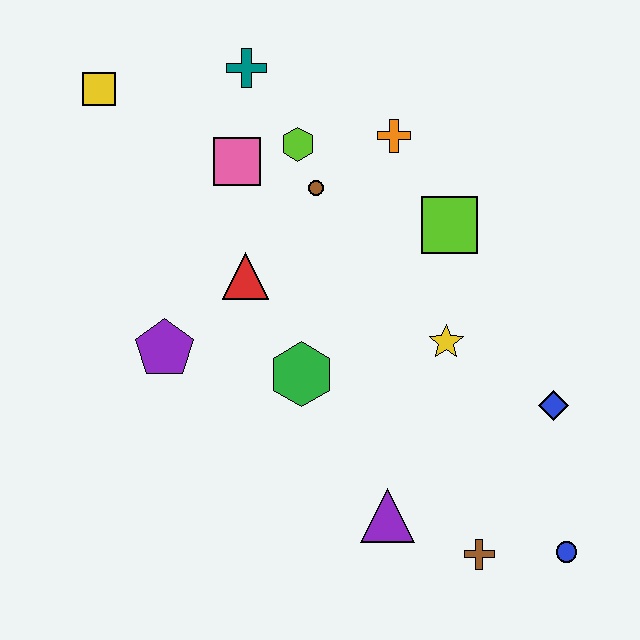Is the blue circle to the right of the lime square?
Yes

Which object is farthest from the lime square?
The yellow square is farthest from the lime square.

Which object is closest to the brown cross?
The blue circle is closest to the brown cross.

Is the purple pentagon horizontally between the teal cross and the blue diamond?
No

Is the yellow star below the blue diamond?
No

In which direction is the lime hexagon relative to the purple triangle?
The lime hexagon is above the purple triangle.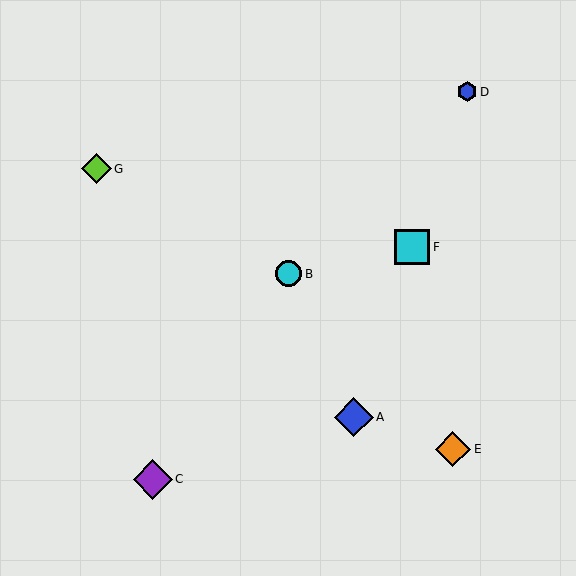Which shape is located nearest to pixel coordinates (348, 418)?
The blue diamond (labeled A) at (354, 417) is nearest to that location.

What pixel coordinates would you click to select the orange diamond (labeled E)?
Click at (453, 449) to select the orange diamond E.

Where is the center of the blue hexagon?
The center of the blue hexagon is at (467, 92).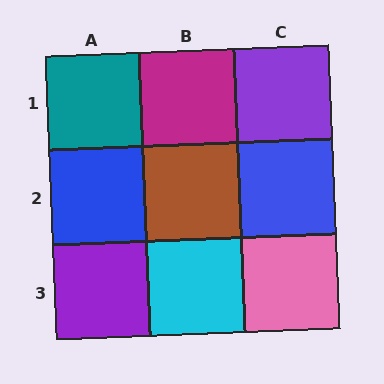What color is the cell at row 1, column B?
Magenta.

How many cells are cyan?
1 cell is cyan.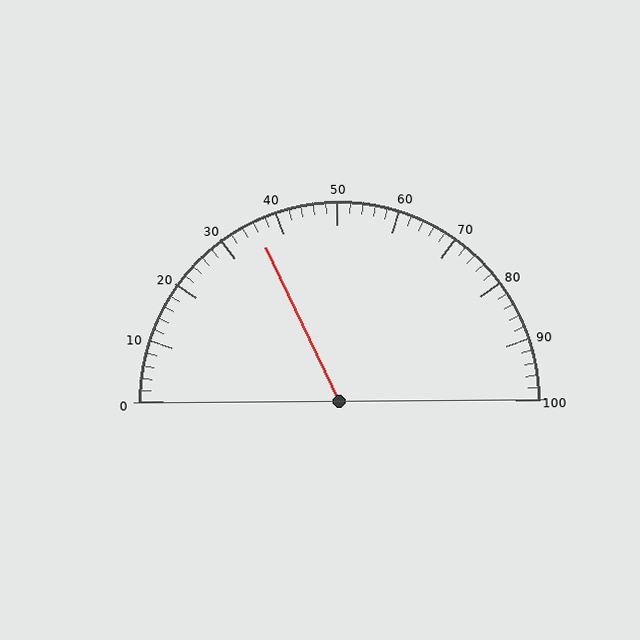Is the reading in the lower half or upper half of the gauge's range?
The reading is in the lower half of the range (0 to 100).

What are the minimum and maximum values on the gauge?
The gauge ranges from 0 to 100.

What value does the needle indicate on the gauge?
The needle indicates approximately 36.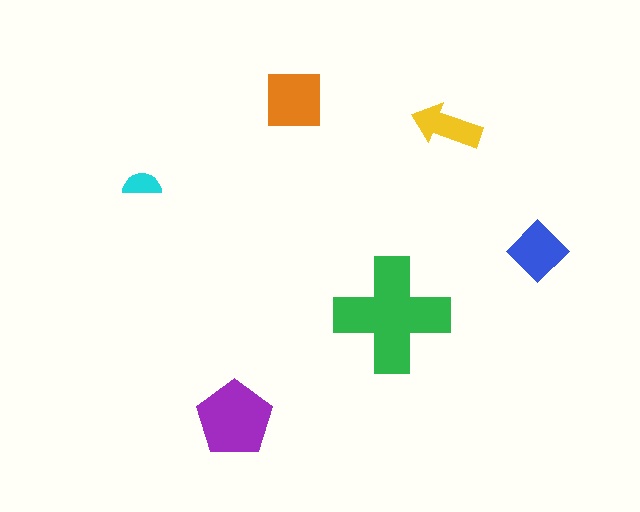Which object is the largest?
The green cross.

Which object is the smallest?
The cyan semicircle.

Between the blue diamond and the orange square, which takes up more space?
The orange square.